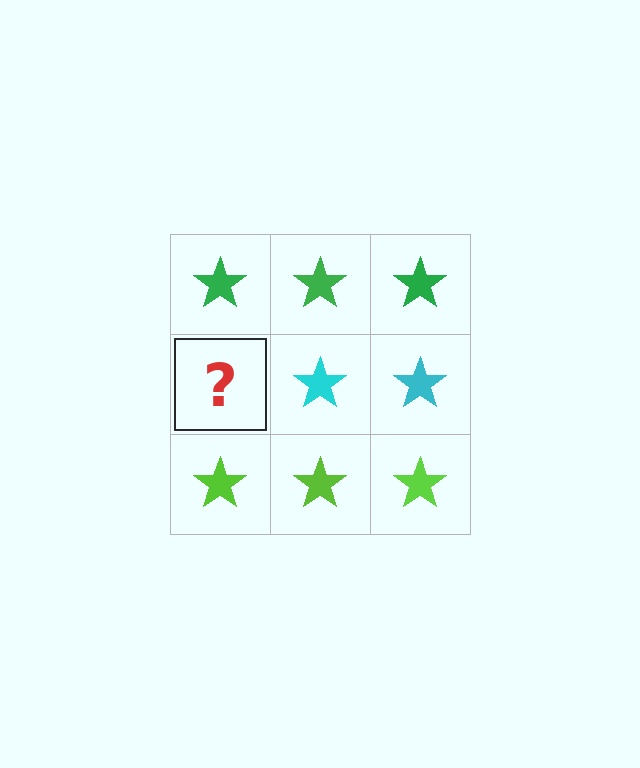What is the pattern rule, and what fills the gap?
The rule is that each row has a consistent color. The gap should be filled with a cyan star.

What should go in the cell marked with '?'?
The missing cell should contain a cyan star.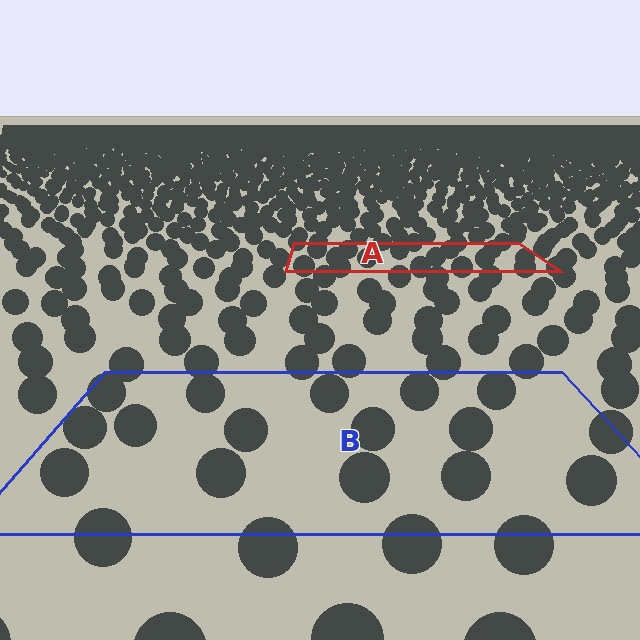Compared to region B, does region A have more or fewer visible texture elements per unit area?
Region A has more texture elements per unit area — they are packed more densely because it is farther away.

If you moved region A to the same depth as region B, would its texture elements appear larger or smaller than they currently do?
They would appear larger. At a closer depth, the same texture elements are projected at a bigger on-screen size.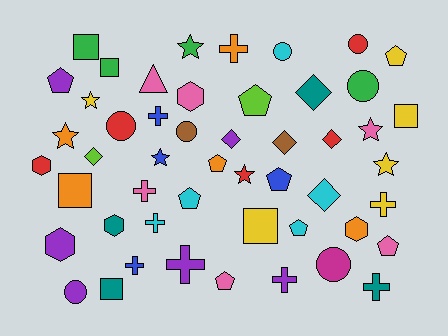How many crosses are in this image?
There are 9 crosses.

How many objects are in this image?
There are 50 objects.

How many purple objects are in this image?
There are 6 purple objects.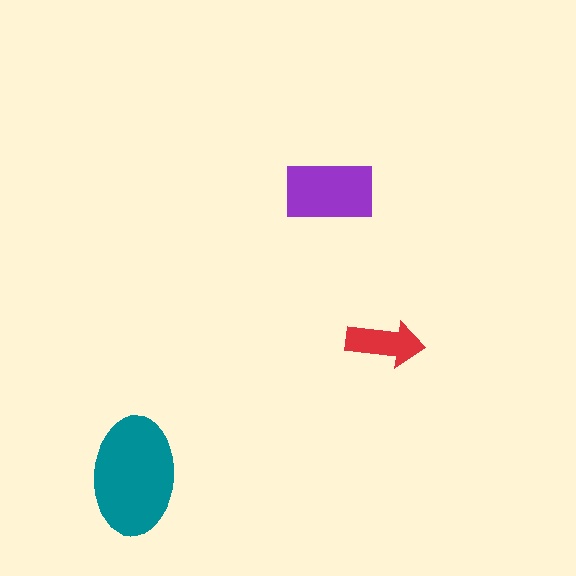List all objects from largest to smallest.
The teal ellipse, the purple rectangle, the red arrow.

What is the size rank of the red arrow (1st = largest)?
3rd.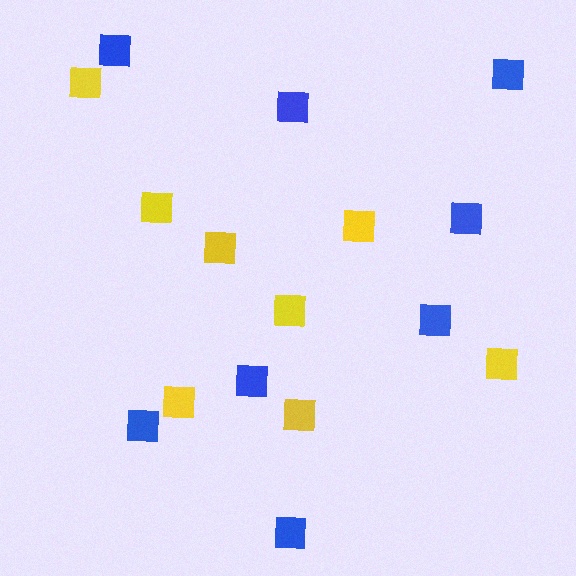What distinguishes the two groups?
There are 2 groups: one group of yellow squares (8) and one group of blue squares (8).